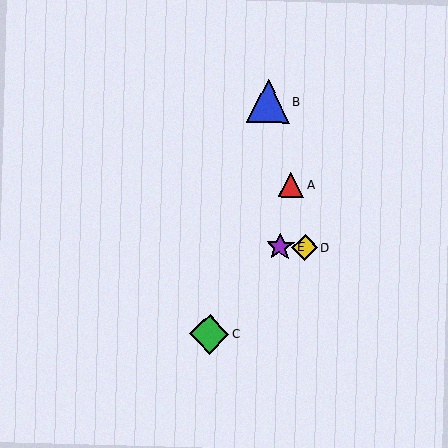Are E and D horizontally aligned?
Yes, both are at y≈247.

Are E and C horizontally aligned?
No, E is at y≈247 and C is at y≈334.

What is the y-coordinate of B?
Object B is at y≈101.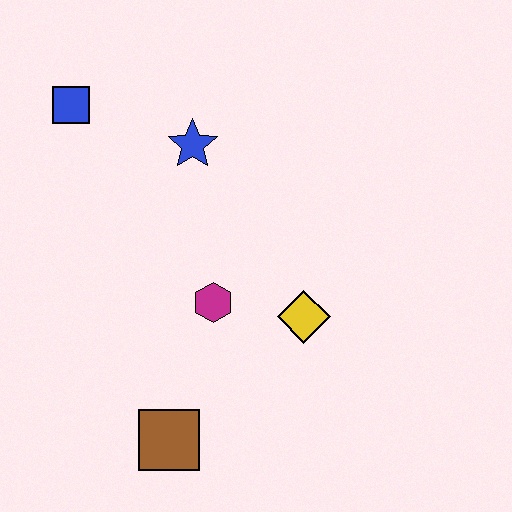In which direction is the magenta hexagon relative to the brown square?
The magenta hexagon is above the brown square.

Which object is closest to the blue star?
The blue square is closest to the blue star.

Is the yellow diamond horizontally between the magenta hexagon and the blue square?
No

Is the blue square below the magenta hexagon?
No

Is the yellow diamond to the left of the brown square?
No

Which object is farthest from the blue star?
The brown square is farthest from the blue star.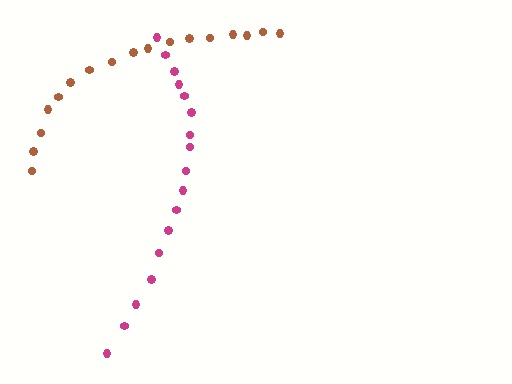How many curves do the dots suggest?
There are 2 distinct paths.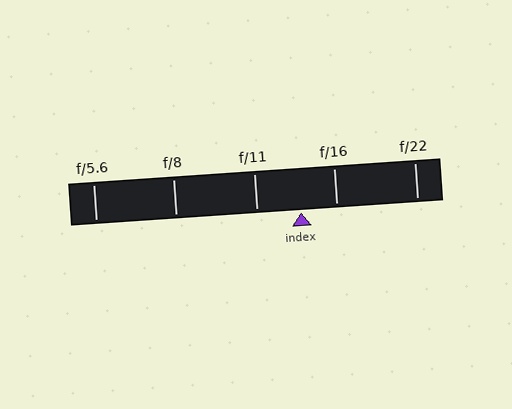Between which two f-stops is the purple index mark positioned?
The index mark is between f/11 and f/16.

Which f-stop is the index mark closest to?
The index mark is closest to f/16.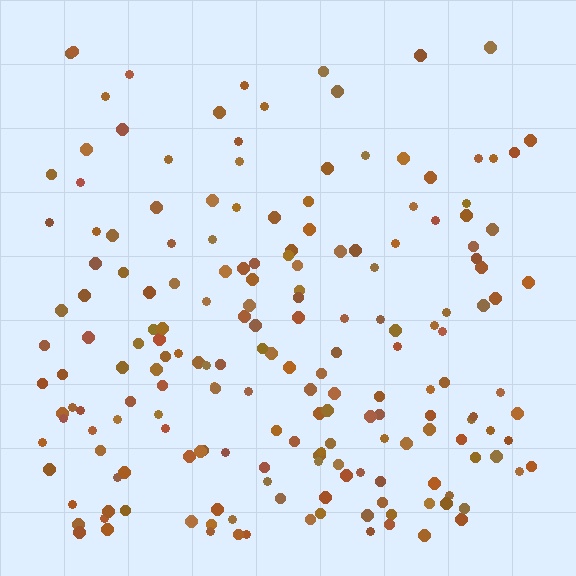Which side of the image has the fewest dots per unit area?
The top.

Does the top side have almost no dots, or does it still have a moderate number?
Still a moderate number, just noticeably fewer than the bottom.